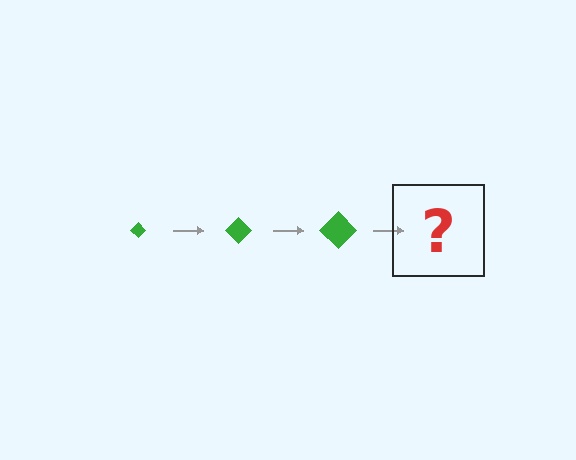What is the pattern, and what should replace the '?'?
The pattern is that the diamond gets progressively larger each step. The '?' should be a green diamond, larger than the previous one.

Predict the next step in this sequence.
The next step is a green diamond, larger than the previous one.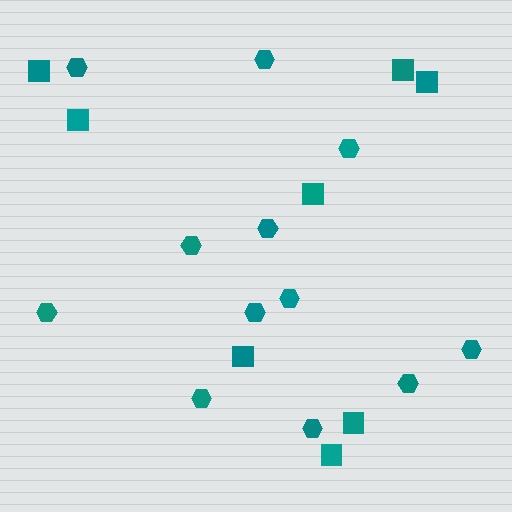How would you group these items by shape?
There are 2 groups: one group of squares (8) and one group of hexagons (12).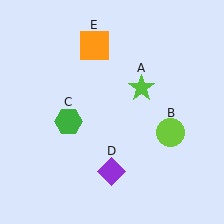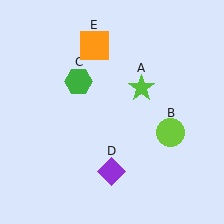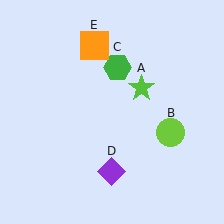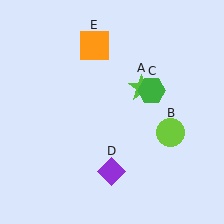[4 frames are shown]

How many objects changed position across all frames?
1 object changed position: green hexagon (object C).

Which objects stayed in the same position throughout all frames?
Lime star (object A) and lime circle (object B) and purple diamond (object D) and orange square (object E) remained stationary.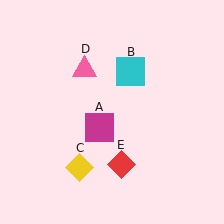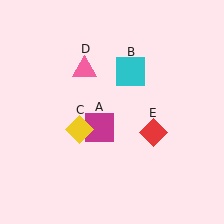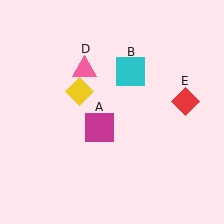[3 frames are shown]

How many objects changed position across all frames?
2 objects changed position: yellow diamond (object C), red diamond (object E).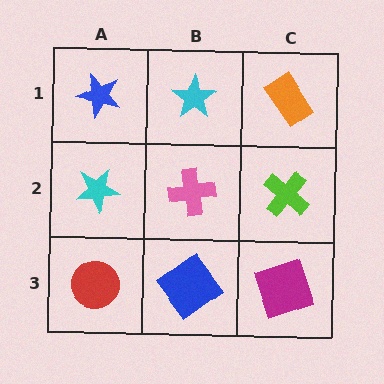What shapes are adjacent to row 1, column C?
A lime cross (row 2, column C), a cyan star (row 1, column B).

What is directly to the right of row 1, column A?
A cyan star.